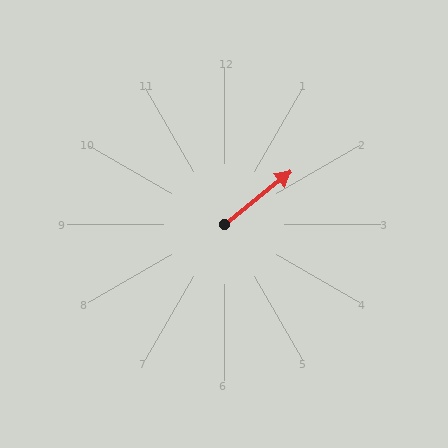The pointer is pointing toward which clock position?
Roughly 2 o'clock.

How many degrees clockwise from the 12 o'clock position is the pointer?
Approximately 52 degrees.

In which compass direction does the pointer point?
Northeast.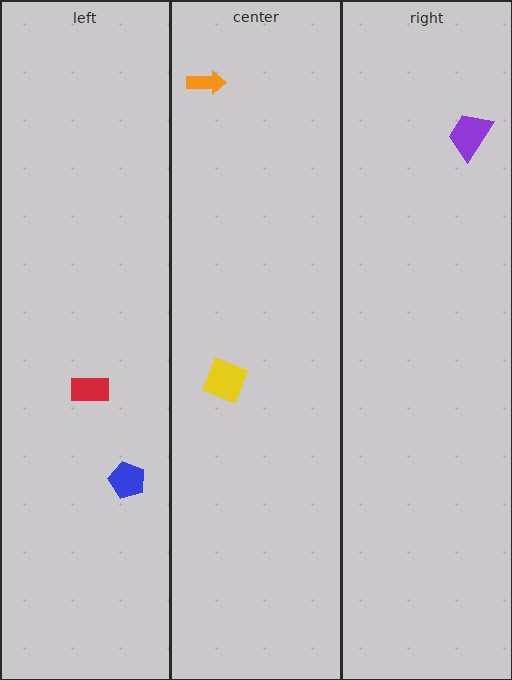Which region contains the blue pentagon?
The left region.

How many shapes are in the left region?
2.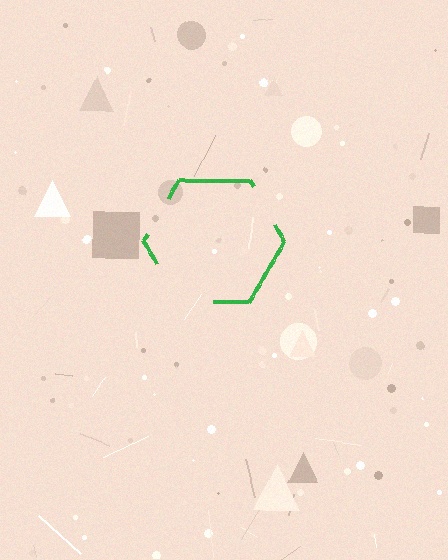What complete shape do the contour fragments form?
The contour fragments form a hexagon.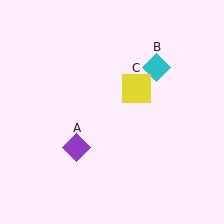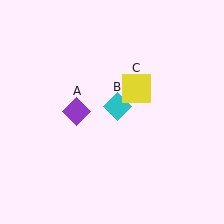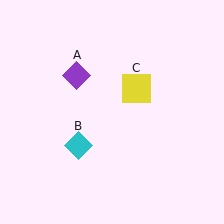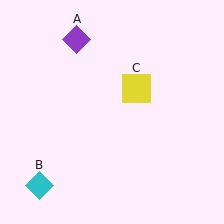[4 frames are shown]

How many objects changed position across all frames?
2 objects changed position: purple diamond (object A), cyan diamond (object B).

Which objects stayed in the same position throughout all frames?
Yellow square (object C) remained stationary.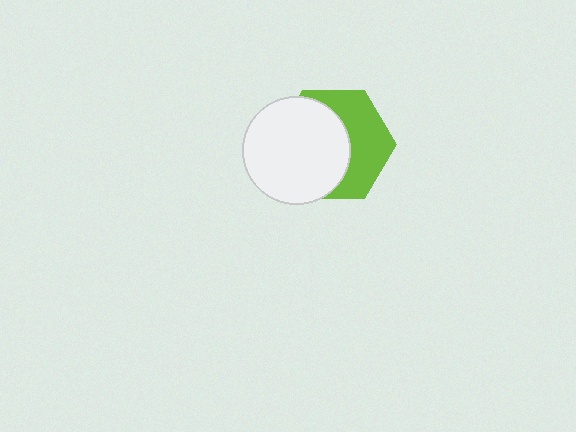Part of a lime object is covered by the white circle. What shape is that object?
It is a hexagon.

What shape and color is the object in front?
The object in front is a white circle.